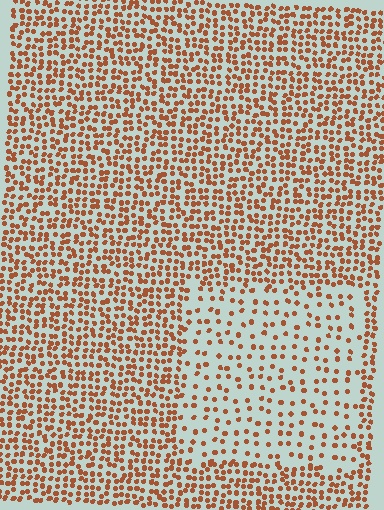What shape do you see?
I see a rectangle.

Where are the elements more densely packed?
The elements are more densely packed outside the rectangle boundary.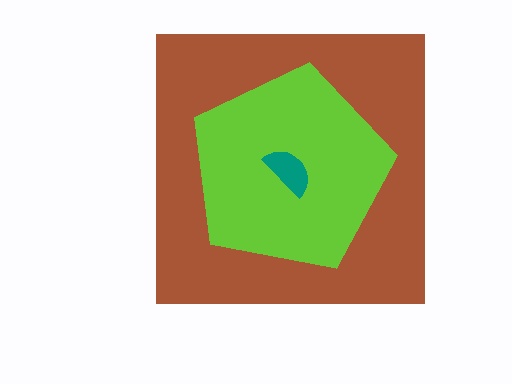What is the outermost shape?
The brown square.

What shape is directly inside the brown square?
The lime pentagon.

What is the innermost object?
The teal semicircle.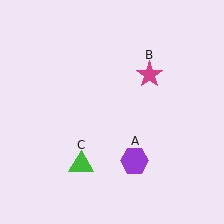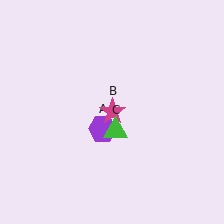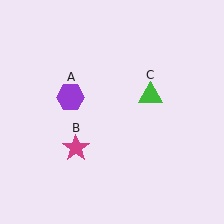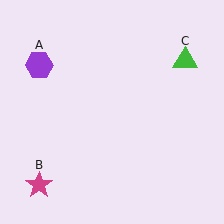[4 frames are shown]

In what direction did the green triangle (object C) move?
The green triangle (object C) moved up and to the right.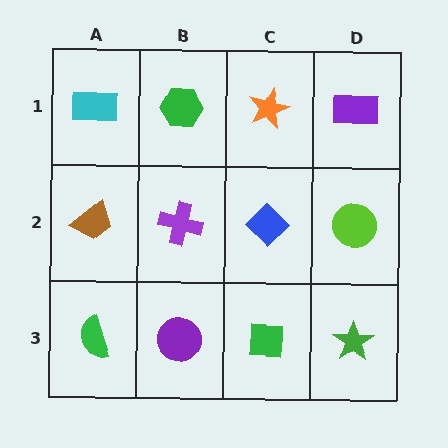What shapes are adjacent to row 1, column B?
A purple cross (row 2, column B), a cyan rectangle (row 1, column A), an orange star (row 1, column C).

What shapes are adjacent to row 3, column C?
A blue diamond (row 2, column C), a purple circle (row 3, column B), a green star (row 3, column D).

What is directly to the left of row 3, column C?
A purple circle.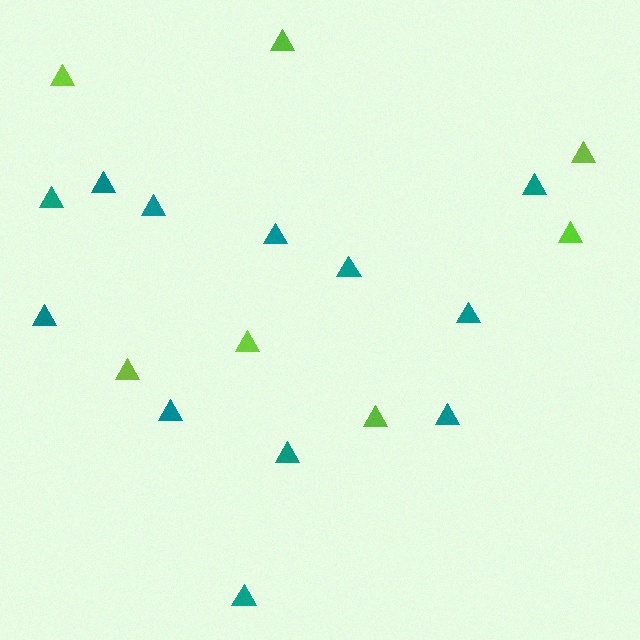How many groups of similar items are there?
There are 2 groups: one group of lime triangles (7) and one group of teal triangles (12).